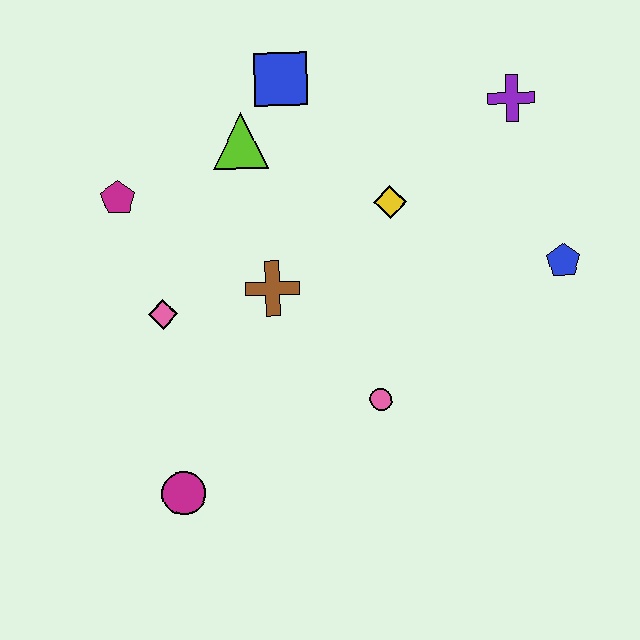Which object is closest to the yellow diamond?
The brown cross is closest to the yellow diamond.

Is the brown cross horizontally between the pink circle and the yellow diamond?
No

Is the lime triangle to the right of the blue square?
No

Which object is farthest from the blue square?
The magenta circle is farthest from the blue square.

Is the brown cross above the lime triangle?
No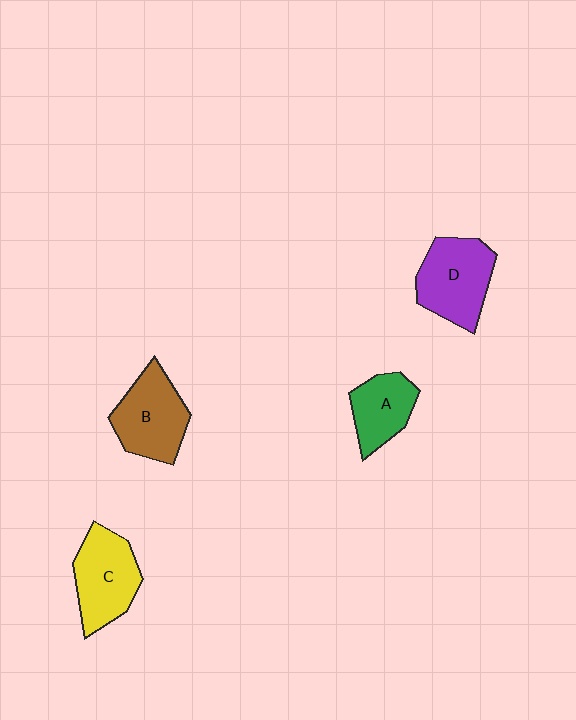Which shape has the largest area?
Shape D (purple).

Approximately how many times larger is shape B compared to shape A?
Approximately 1.4 times.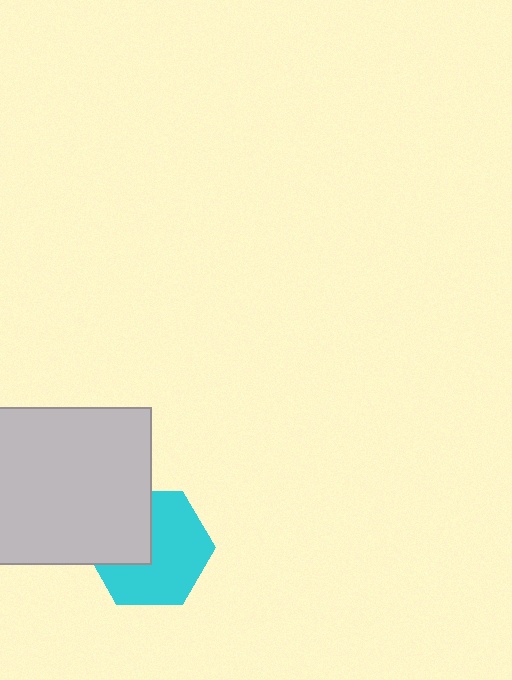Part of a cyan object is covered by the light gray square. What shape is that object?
It is a hexagon.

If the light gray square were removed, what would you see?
You would see the complete cyan hexagon.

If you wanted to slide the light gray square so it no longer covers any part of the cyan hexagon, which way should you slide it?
Slide it toward the upper-left — that is the most direct way to separate the two shapes.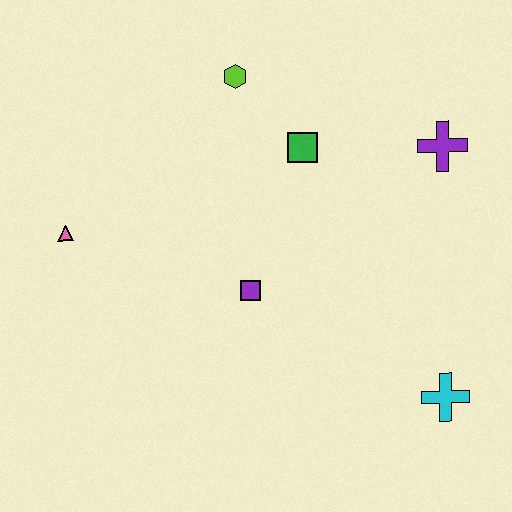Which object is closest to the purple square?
The green square is closest to the purple square.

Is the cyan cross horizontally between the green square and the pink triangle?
No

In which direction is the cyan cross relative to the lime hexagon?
The cyan cross is below the lime hexagon.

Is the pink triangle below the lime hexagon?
Yes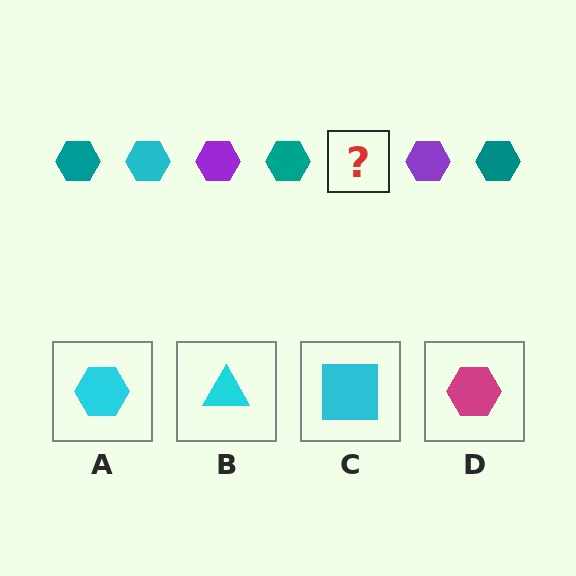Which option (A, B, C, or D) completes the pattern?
A.